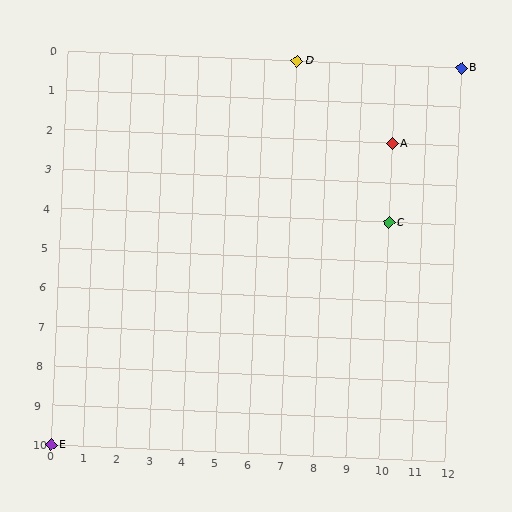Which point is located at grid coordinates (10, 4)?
Point C is at (10, 4).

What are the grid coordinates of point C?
Point C is at grid coordinates (10, 4).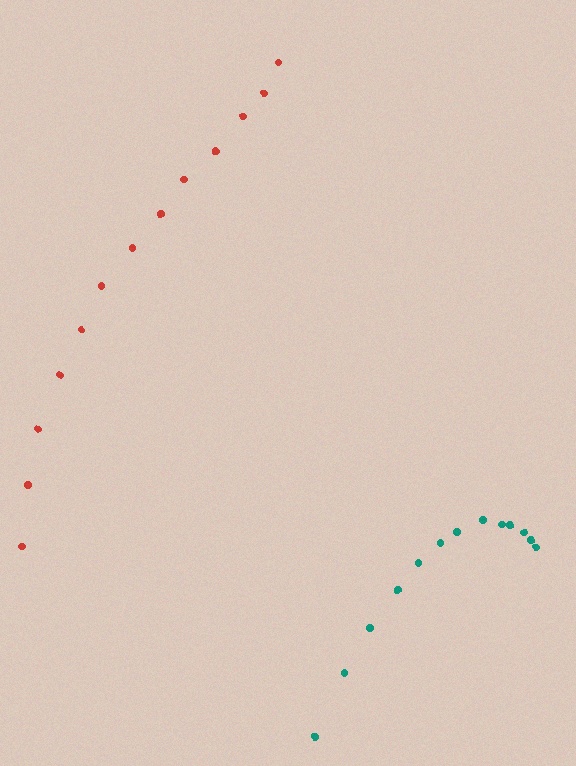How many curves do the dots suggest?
There are 2 distinct paths.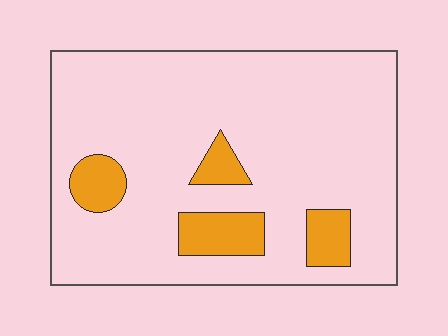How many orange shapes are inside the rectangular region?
4.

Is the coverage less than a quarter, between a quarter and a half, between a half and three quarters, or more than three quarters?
Less than a quarter.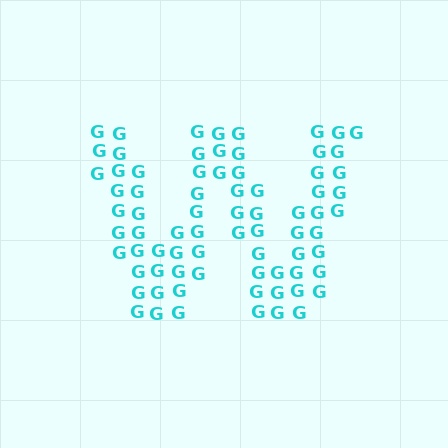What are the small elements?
The small elements are letter G's.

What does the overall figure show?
The overall figure shows the letter W.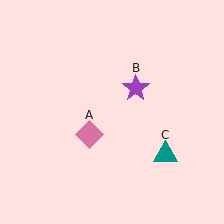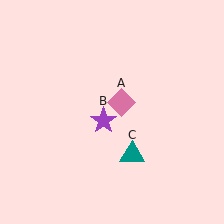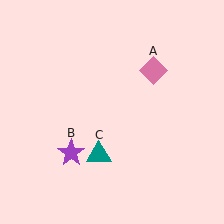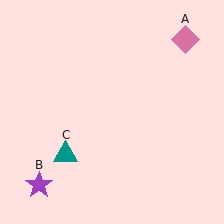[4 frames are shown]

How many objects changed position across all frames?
3 objects changed position: pink diamond (object A), purple star (object B), teal triangle (object C).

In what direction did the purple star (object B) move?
The purple star (object B) moved down and to the left.